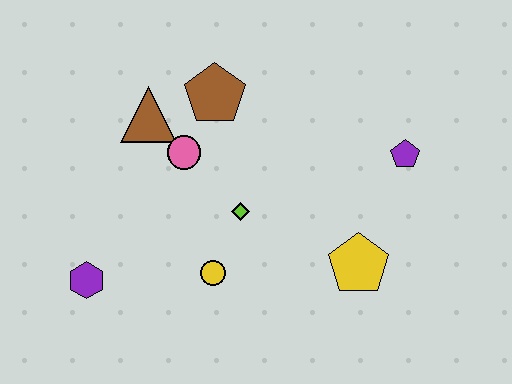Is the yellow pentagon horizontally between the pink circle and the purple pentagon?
Yes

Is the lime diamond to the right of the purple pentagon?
No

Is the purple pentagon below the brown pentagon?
Yes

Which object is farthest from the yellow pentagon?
The purple hexagon is farthest from the yellow pentagon.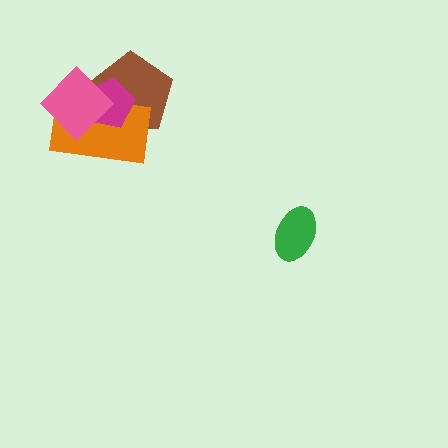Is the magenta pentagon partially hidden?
Yes, it is partially covered by another shape.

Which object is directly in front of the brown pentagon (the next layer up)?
The orange rectangle is directly in front of the brown pentagon.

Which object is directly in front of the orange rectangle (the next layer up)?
The magenta pentagon is directly in front of the orange rectangle.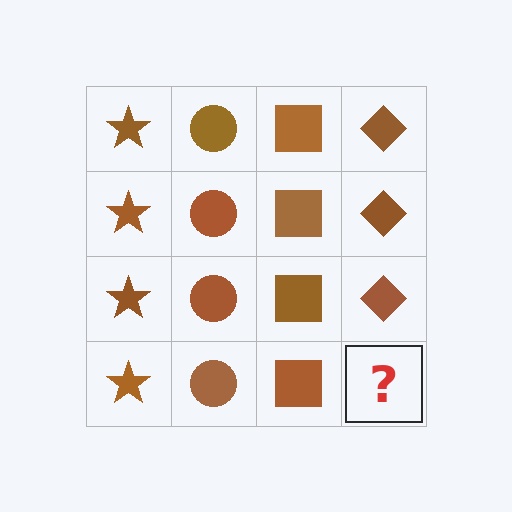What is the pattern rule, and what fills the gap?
The rule is that each column has a consistent shape. The gap should be filled with a brown diamond.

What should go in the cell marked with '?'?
The missing cell should contain a brown diamond.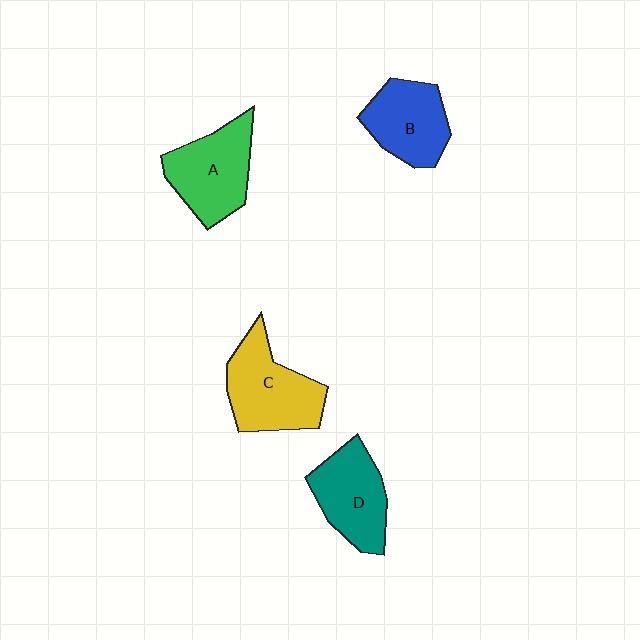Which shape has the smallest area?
Shape B (blue).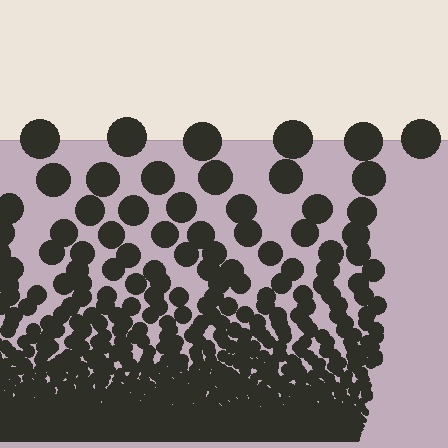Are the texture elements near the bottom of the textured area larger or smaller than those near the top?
Smaller. The gradient is inverted — elements near the bottom are smaller and denser.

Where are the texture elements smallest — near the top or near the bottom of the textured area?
Near the bottom.